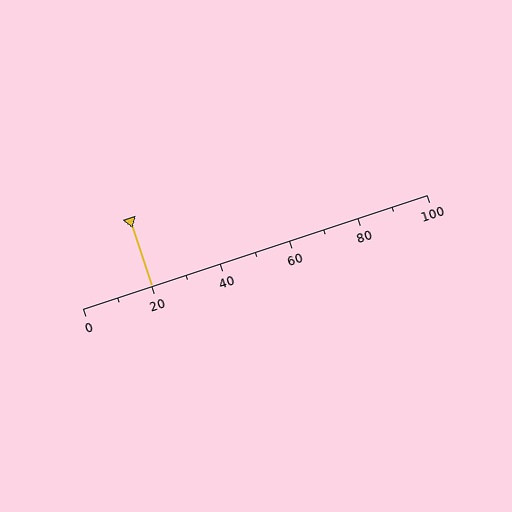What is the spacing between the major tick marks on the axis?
The major ticks are spaced 20 apart.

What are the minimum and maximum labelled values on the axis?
The axis runs from 0 to 100.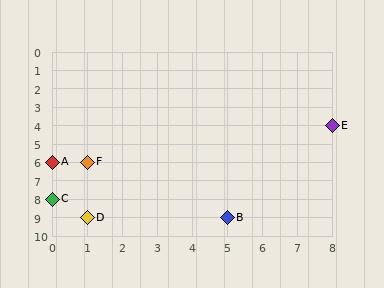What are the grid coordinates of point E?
Point E is at grid coordinates (8, 4).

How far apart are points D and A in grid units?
Points D and A are 1 column and 3 rows apart (about 3.2 grid units diagonally).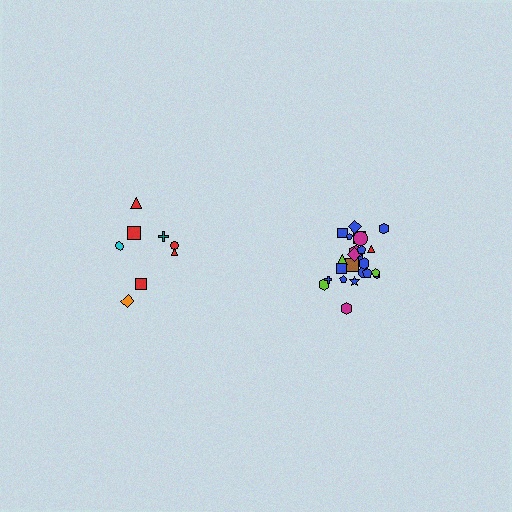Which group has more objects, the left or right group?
The right group.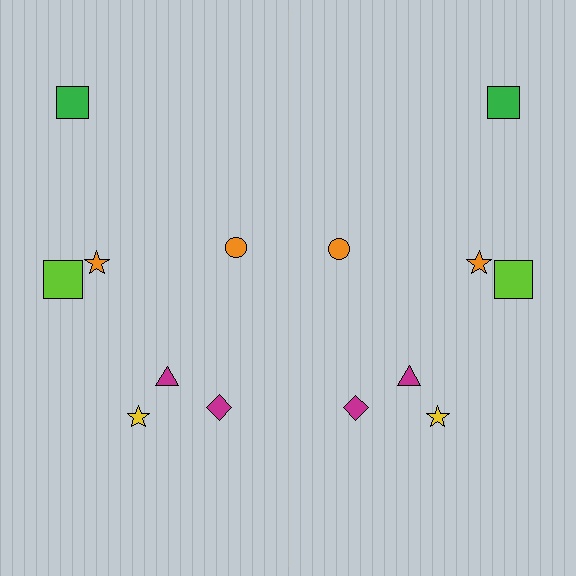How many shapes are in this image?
There are 14 shapes in this image.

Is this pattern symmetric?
Yes, this pattern has bilateral (reflection) symmetry.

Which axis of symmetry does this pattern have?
The pattern has a vertical axis of symmetry running through the center of the image.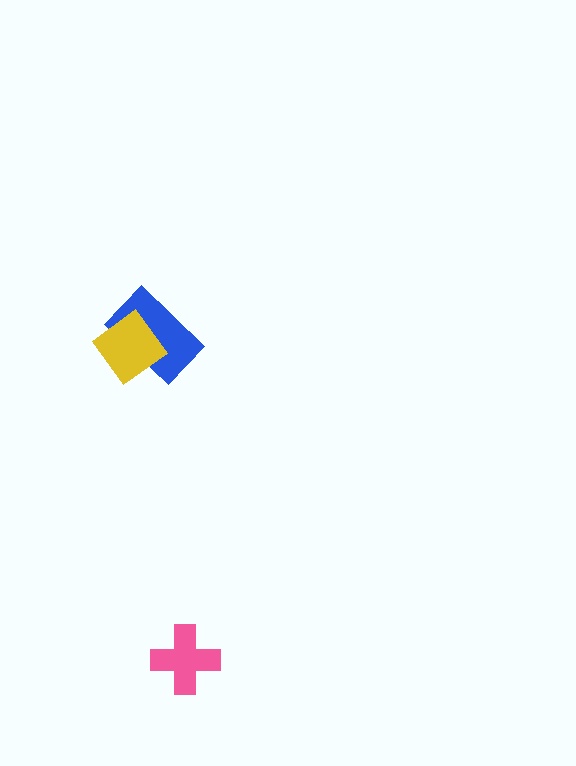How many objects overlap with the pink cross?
0 objects overlap with the pink cross.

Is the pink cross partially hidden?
No, no other shape covers it.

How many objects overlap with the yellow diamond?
1 object overlaps with the yellow diamond.